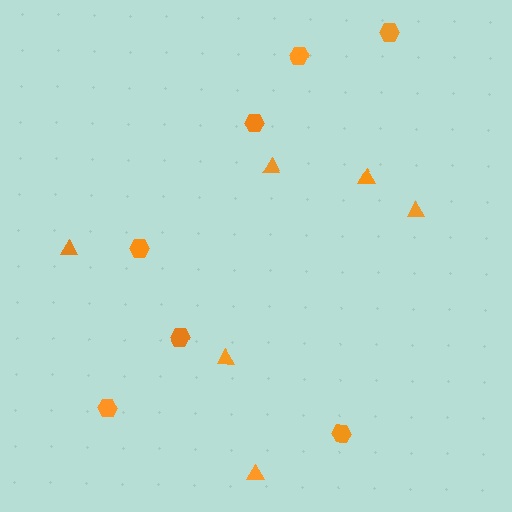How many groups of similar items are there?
There are 2 groups: one group of hexagons (7) and one group of triangles (6).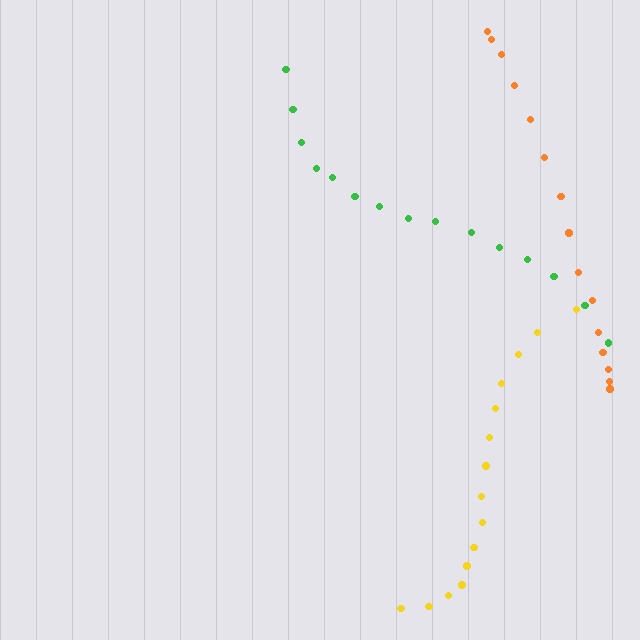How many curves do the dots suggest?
There are 3 distinct paths.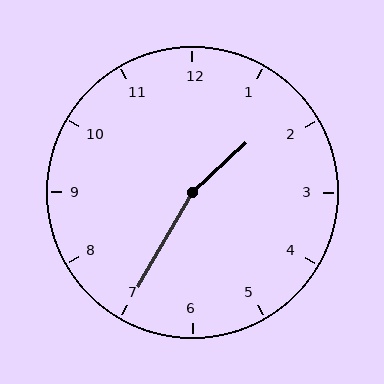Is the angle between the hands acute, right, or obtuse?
It is obtuse.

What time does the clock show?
1:35.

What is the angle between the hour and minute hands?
Approximately 162 degrees.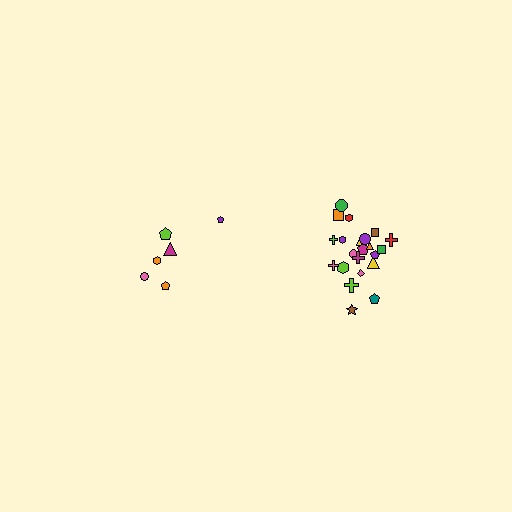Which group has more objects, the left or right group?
The right group.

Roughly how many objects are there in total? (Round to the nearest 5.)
Roughly 30 objects in total.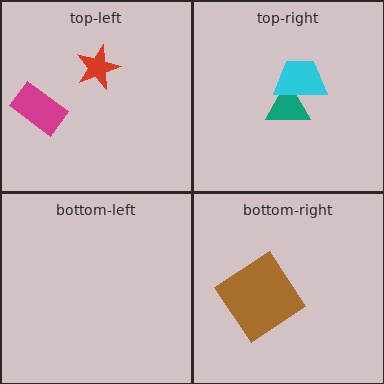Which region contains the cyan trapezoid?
The top-right region.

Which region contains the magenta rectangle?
The top-left region.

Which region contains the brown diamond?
The bottom-right region.